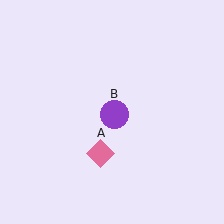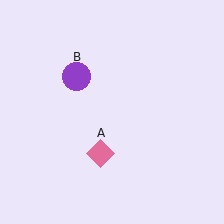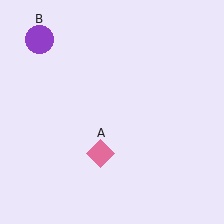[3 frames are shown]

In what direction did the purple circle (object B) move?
The purple circle (object B) moved up and to the left.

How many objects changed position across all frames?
1 object changed position: purple circle (object B).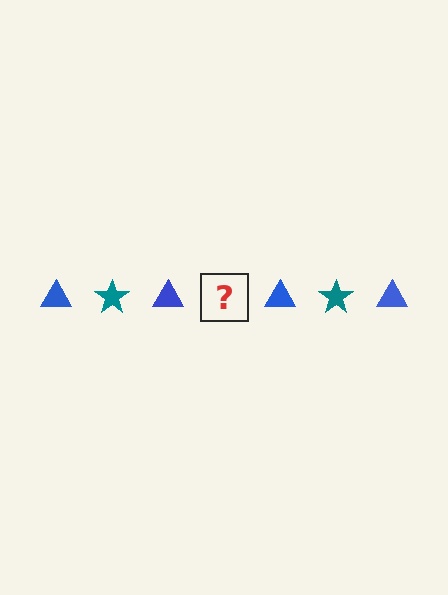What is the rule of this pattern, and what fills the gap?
The rule is that the pattern alternates between blue triangle and teal star. The gap should be filled with a teal star.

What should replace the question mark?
The question mark should be replaced with a teal star.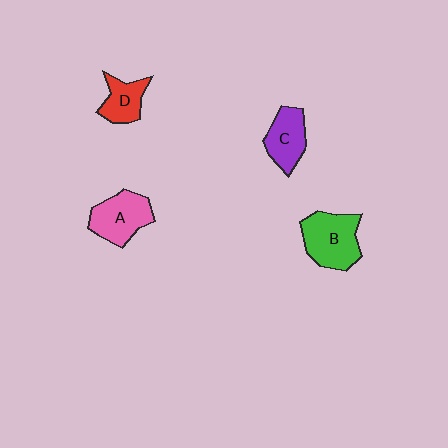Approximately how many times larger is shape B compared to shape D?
Approximately 1.7 times.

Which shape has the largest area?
Shape B (green).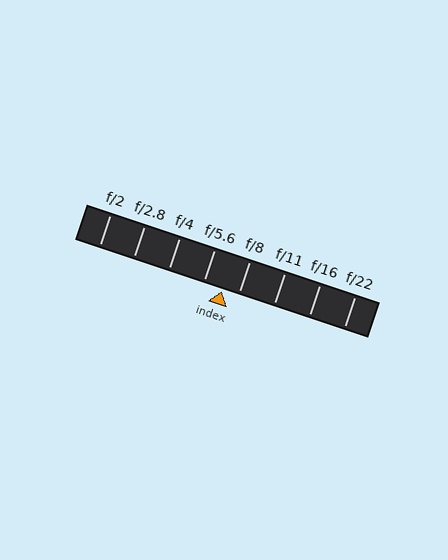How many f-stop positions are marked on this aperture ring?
There are 8 f-stop positions marked.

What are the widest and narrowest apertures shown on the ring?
The widest aperture shown is f/2 and the narrowest is f/22.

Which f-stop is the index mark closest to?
The index mark is closest to f/8.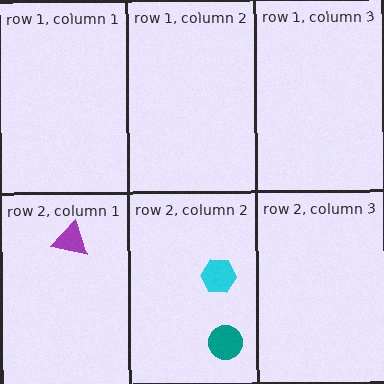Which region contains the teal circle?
The row 2, column 2 region.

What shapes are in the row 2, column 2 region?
The teal circle, the cyan hexagon.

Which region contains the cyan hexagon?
The row 2, column 2 region.